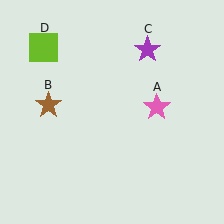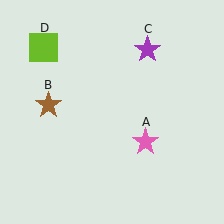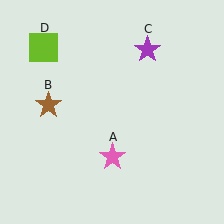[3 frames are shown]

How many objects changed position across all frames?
1 object changed position: pink star (object A).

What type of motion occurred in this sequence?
The pink star (object A) rotated clockwise around the center of the scene.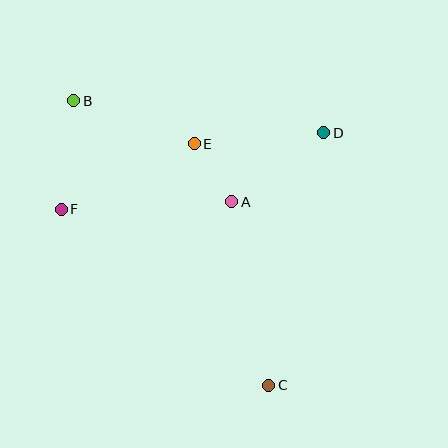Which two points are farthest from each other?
Points B and C are farthest from each other.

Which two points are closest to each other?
Points A and E are closest to each other.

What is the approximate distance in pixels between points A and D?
The distance between A and D is approximately 115 pixels.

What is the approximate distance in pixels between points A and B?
The distance between A and B is approximately 188 pixels.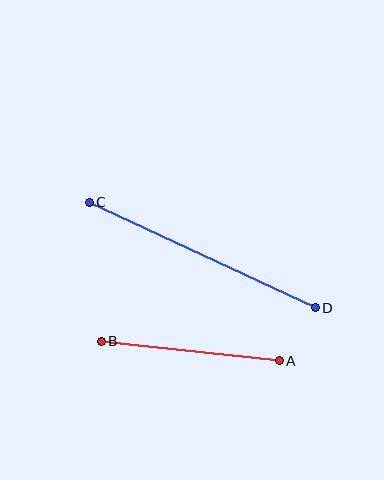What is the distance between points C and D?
The distance is approximately 249 pixels.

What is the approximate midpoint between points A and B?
The midpoint is at approximately (190, 351) pixels.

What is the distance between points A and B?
The distance is approximately 179 pixels.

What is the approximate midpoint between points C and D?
The midpoint is at approximately (202, 255) pixels.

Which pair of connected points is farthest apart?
Points C and D are farthest apart.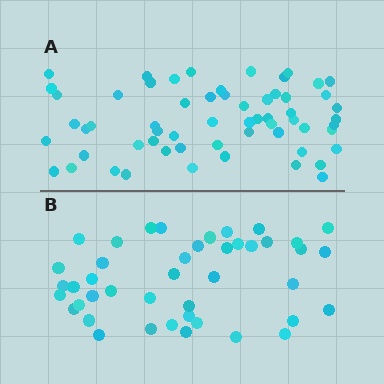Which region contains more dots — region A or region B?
Region A (the top region) has more dots.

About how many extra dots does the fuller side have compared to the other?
Region A has approximately 15 more dots than region B.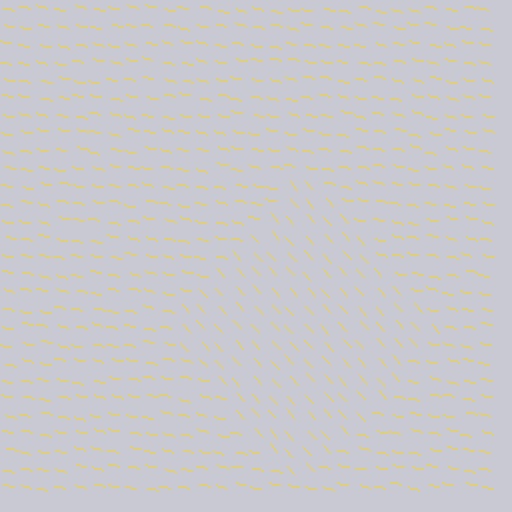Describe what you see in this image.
The image is filled with small yellow line segments. A diamond region in the image has lines oriented differently from the surrounding lines, creating a visible texture boundary.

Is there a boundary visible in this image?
Yes, there is a texture boundary formed by a change in line orientation.